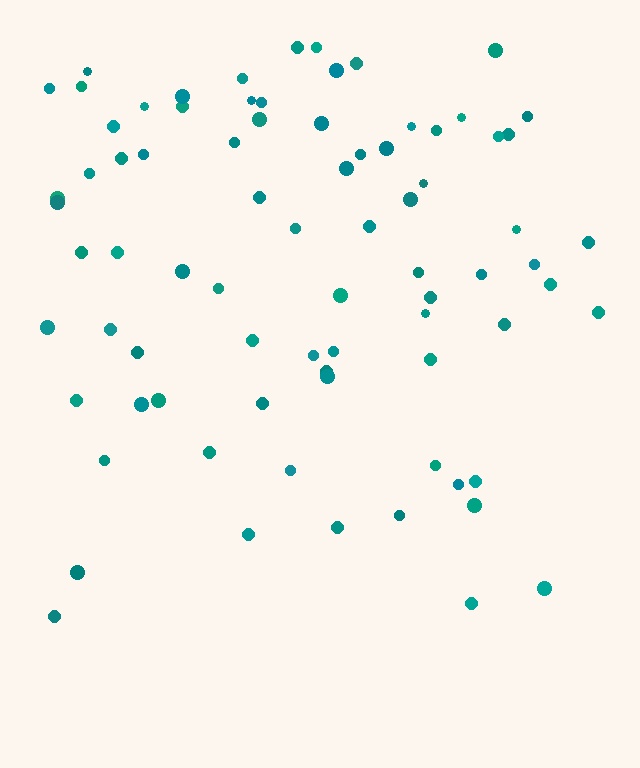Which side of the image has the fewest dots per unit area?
The bottom.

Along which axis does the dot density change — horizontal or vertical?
Vertical.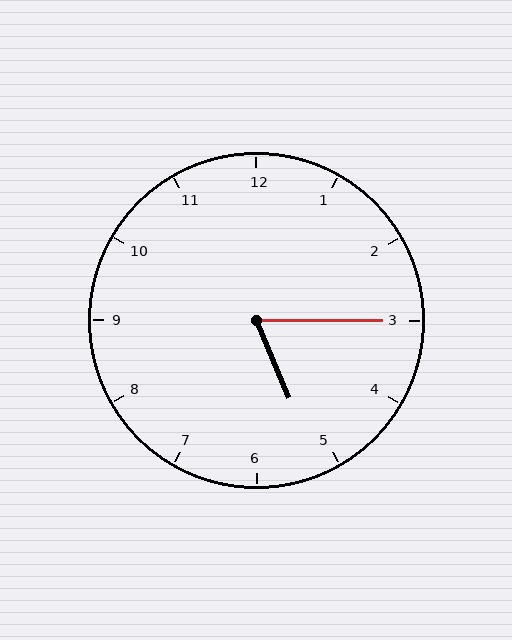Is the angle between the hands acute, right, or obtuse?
It is acute.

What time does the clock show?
5:15.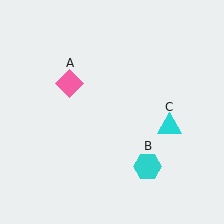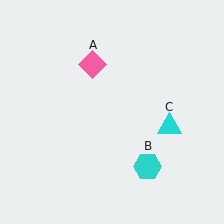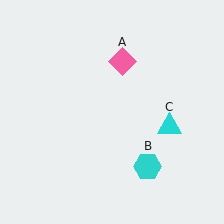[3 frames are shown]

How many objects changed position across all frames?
1 object changed position: pink diamond (object A).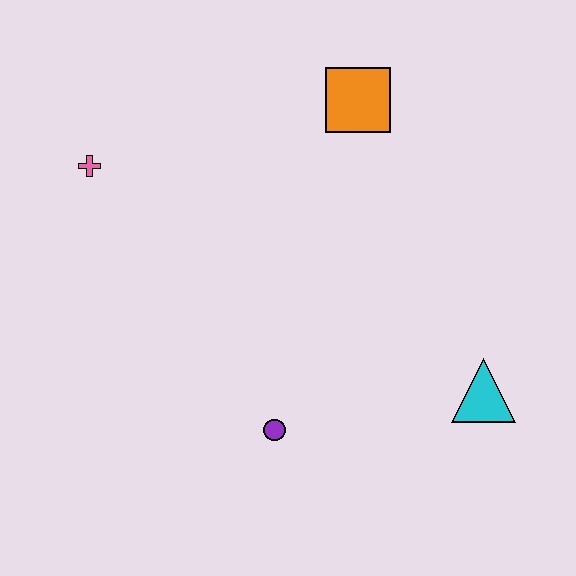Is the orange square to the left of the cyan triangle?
Yes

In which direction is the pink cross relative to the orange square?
The pink cross is to the left of the orange square.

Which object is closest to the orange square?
The pink cross is closest to the orange square.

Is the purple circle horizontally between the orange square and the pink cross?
Yes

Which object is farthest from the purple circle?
The orange square is farthest from the purple circle.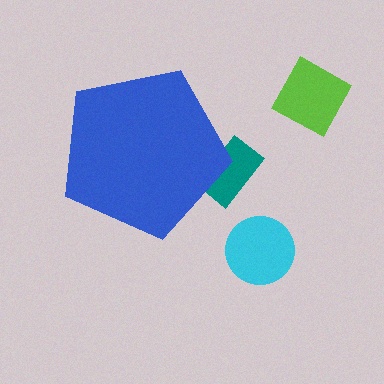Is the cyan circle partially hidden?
No, the cyan circle is fully visible.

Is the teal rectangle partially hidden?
Yes, the teal rectangle is partially hidden behind the blue pentagon.